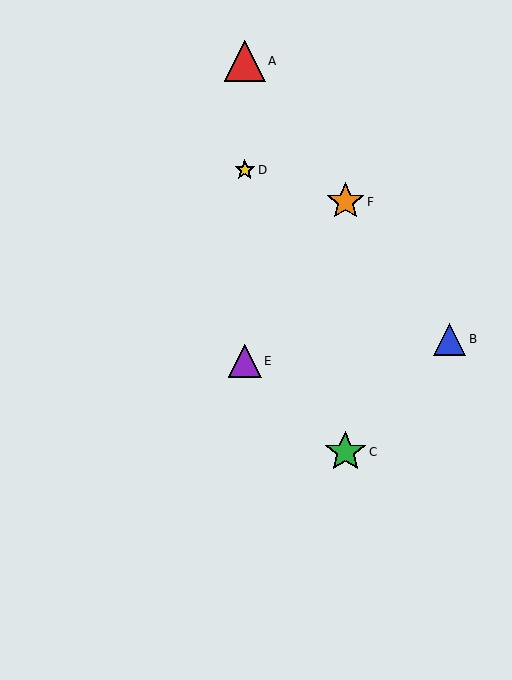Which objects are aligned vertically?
Objects A, D, E are aligned vertically.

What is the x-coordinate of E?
Object E is at x≈245.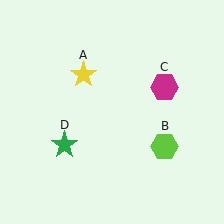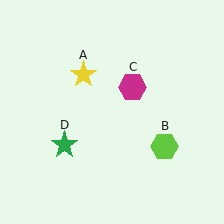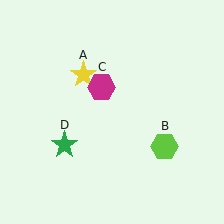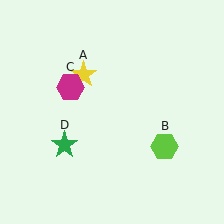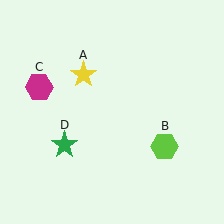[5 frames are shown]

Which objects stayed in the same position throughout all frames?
Yellow star (object A) and lime hexagon (object B) and green star (object D) remained stationary.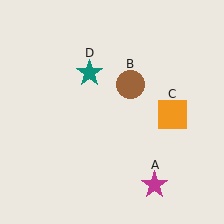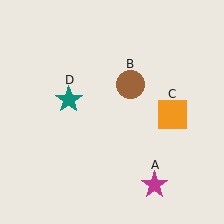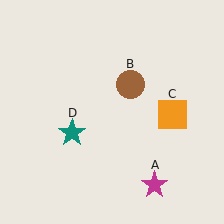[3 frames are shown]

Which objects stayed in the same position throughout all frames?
Magenta star (object A) and brown circle (object B) and orange square (object C) remained stationary.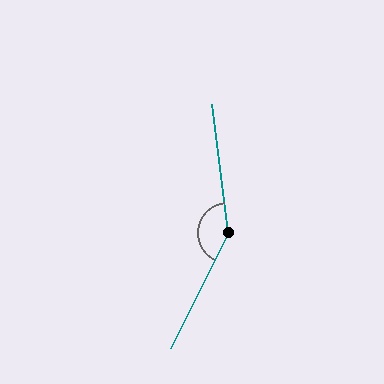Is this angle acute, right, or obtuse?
It is obtuse.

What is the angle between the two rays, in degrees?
Approximately 146 degrees.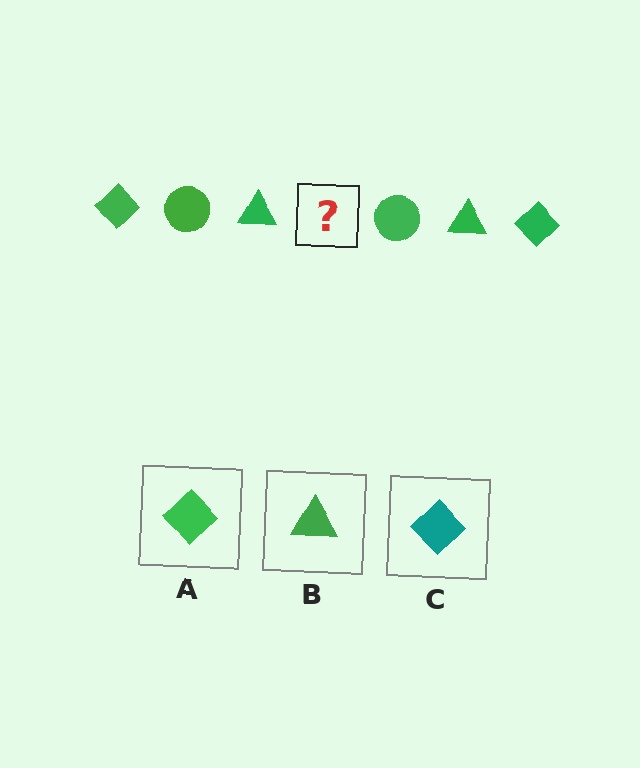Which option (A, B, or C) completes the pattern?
A.